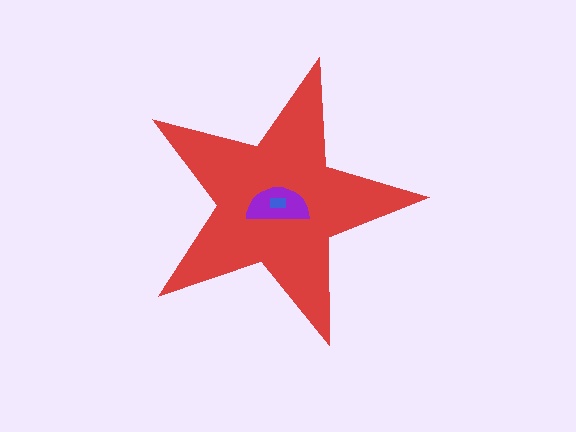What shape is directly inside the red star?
The purple semicircle.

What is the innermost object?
The blue rectangle.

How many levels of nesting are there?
3.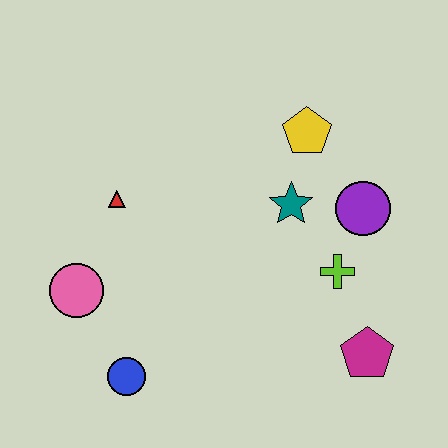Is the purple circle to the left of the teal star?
No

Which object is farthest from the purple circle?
The pink circle is farthest from the purple circle.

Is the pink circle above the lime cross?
No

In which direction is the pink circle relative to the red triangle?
The pink circle is below the red triangle.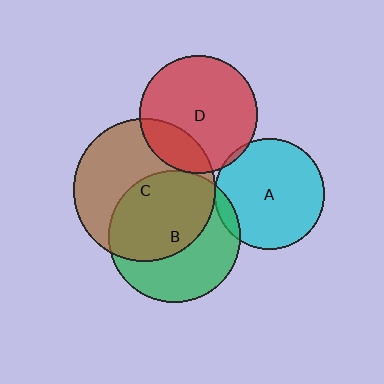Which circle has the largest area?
Circle C (brown).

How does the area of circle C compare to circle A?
Approximately 1.7 times.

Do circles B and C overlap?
Yes.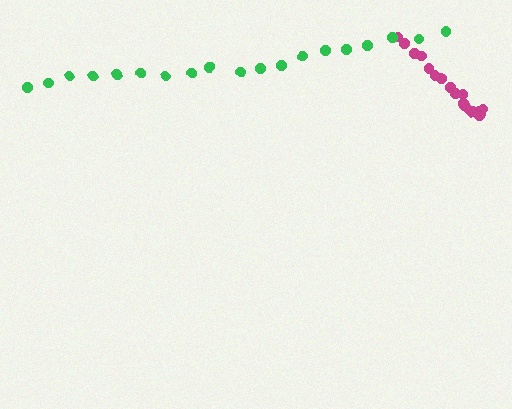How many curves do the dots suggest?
There are 2 distinct paths.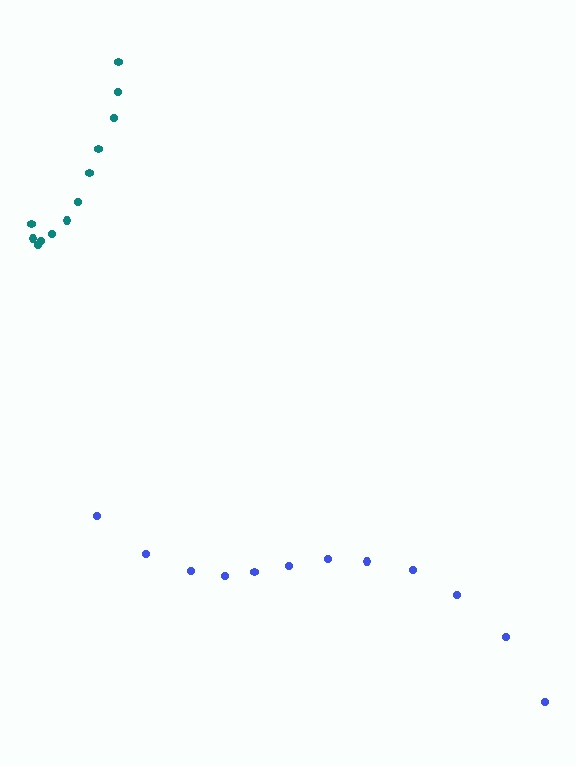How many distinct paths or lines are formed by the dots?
There are 2 distinct paths.